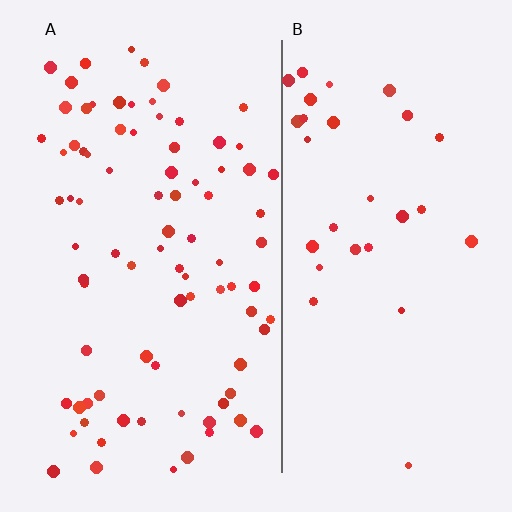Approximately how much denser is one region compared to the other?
Approximately 2.8× — region A over region B.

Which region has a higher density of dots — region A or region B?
A (the left).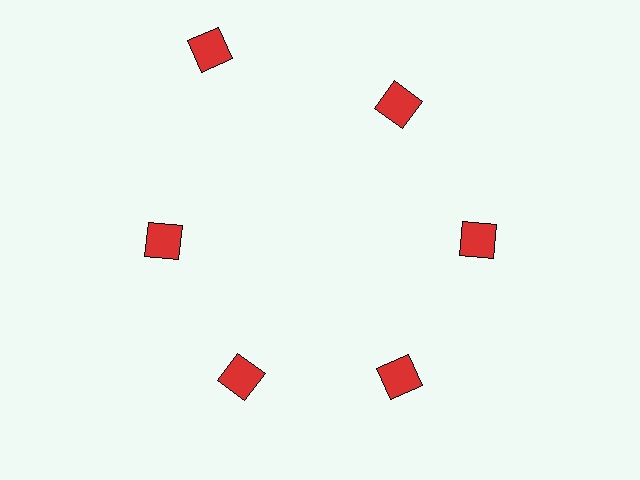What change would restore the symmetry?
The symmetry would be restored by moving it inward, back onto the ring so that all 6 squares sit at equal angles and equal distance from the center.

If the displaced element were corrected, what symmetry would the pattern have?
It would have 6-fold rotational symmetry — the pattern would map onto itself every 60 degrees.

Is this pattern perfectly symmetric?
No. The 6 red squares are arranged in a ring, but one element near the 11 o'clock position is pushed outward from the center, breaking the 6-fold rotational symmetry.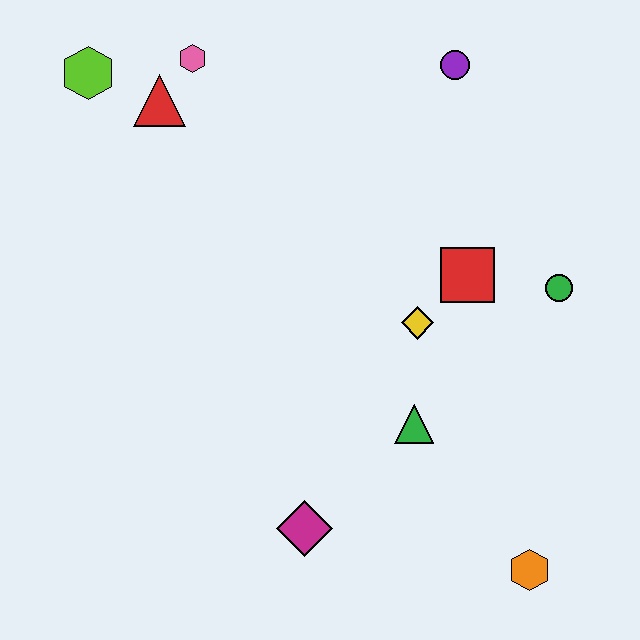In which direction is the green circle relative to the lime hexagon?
The green circle is to the right of the lime hexagon.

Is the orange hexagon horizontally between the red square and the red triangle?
No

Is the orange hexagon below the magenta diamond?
Yes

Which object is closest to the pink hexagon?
The red triangle is closest to the pink hexagon.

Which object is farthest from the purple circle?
The orange hexagon is farthest from the purple circle.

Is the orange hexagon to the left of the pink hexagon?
No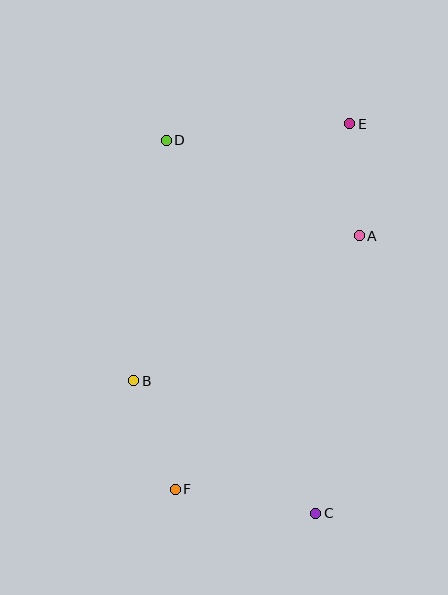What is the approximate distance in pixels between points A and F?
The distance between A and F is approximately 313 pixels.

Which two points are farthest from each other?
Points E and F are farthest from each other.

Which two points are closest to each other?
Points A and E are closest to each other.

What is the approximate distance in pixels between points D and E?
The distance between D and E is approximately 184 pixels.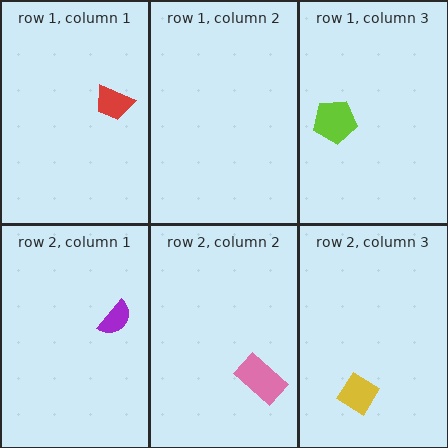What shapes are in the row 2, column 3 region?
The yellow diamond.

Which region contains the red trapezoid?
The row 1, column 1 region.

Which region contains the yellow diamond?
The row 2, column 3 region.